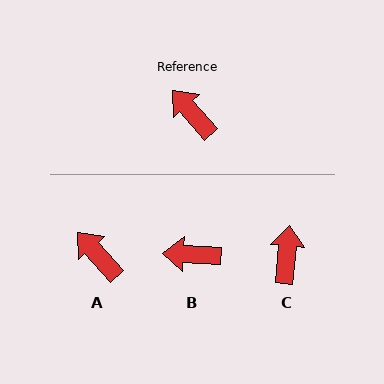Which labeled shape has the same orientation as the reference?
A.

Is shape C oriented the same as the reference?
No, it is off by about 47 degrees.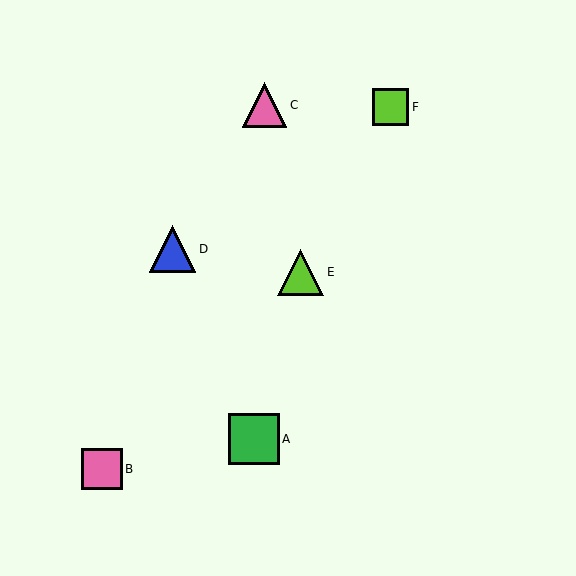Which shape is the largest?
The green square (labeled A) is the largest.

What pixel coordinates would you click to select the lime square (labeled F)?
Click at (390, 107) to select the lime square F.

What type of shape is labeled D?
Shape D is a blue triangle.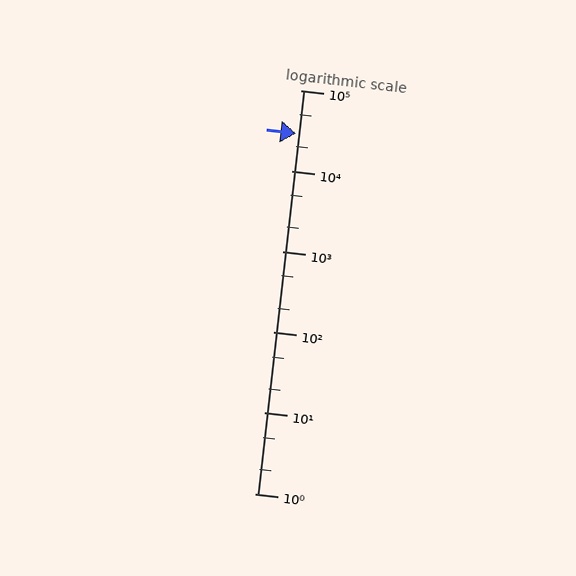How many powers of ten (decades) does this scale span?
The scale spans 5 decades, from 1 to 100000.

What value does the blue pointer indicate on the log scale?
The pointer indicates approximately 29000.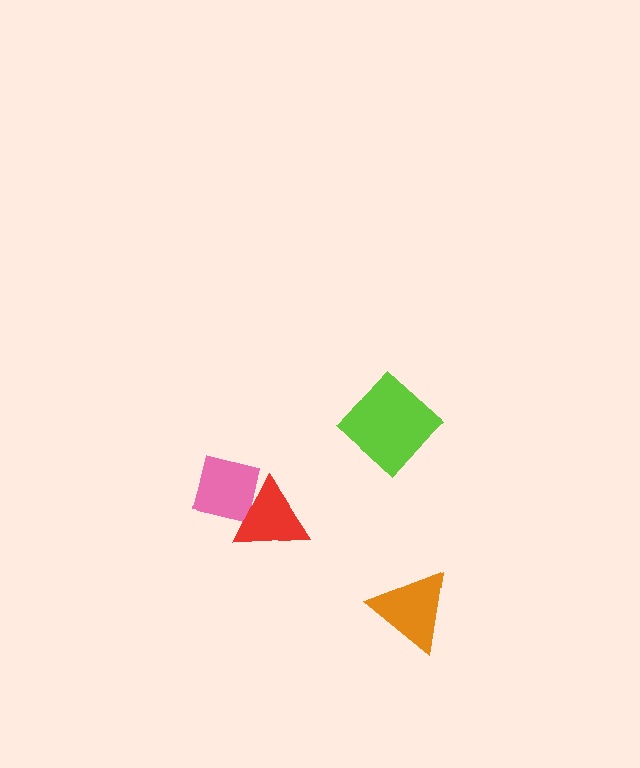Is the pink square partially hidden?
Yes, it is partially covered by another shape.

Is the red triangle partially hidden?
No, no other shape covers it.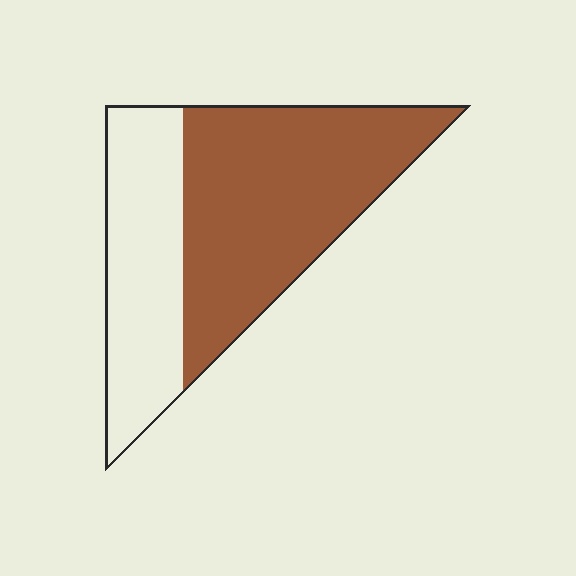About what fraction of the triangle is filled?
About five eighths (5/8).